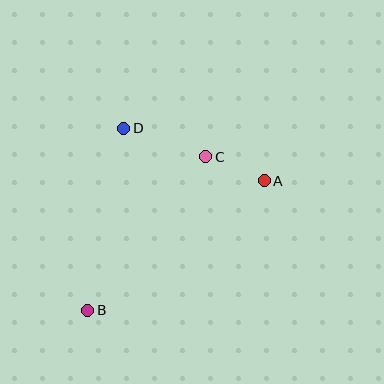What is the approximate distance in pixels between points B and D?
The distance between B and D is approximately 185 pixels.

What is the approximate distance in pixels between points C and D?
The distance between C and D is approximately 87 pixels.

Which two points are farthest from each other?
Points A and B are farthest from each other.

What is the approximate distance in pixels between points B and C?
The distance between B and C is approximately 193 pixels.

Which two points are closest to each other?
Points A and C are closest to each other.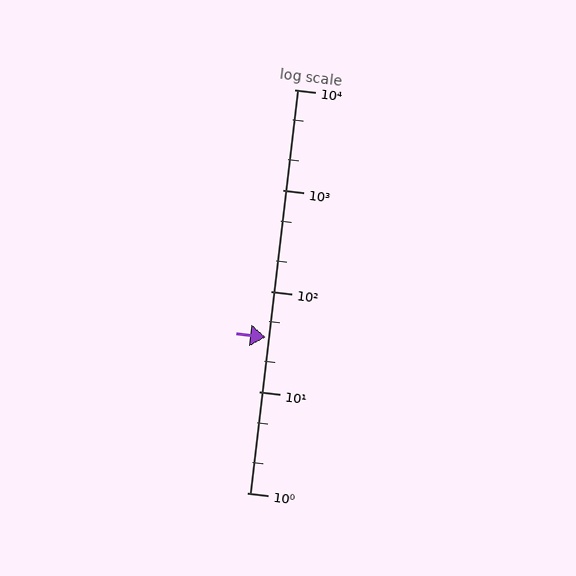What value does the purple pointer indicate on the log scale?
The pointer indicates approximately 35.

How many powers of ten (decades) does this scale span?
The scale spans 4 decades, from 1 to 10000.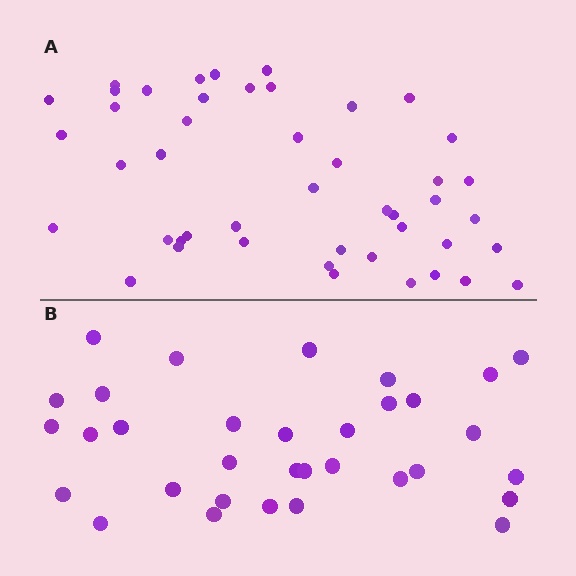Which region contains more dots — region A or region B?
Region A (the top region) has more dots.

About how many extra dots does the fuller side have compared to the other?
Region A has approximately 15 more dots than region B.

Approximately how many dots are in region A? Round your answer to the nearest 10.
About 50 dots. (The exact count is 46, which rounds to 50.)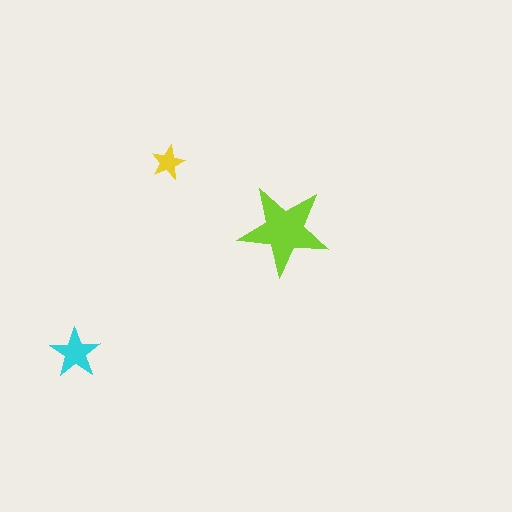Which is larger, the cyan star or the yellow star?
The cyan one.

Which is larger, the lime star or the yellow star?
The lime one.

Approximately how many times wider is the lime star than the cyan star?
About 2 times wider.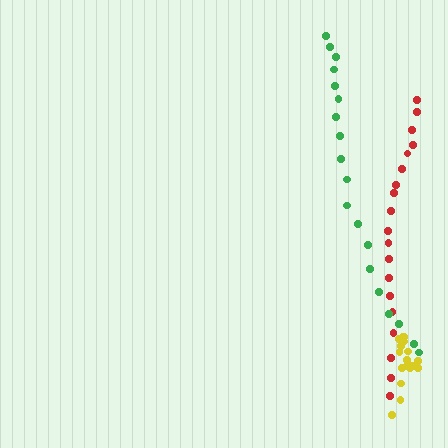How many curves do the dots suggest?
There are 3 distinct paths.